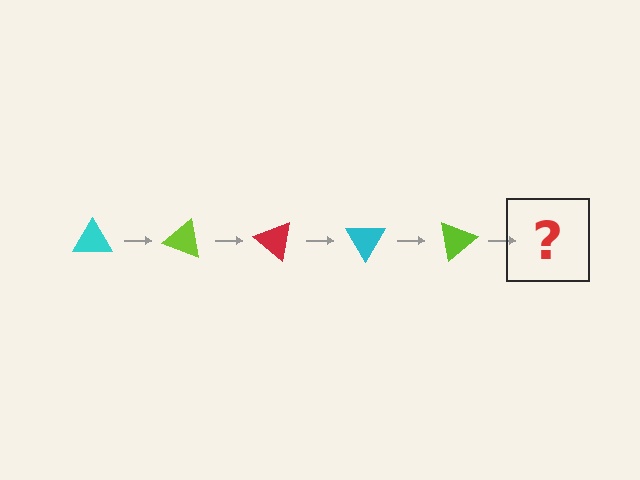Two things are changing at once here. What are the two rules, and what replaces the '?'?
The two rules are that it rotates 20 degrees each step and the color cycles through cyan, lime, and red. The '?' should be a red triangle, rotated 100 degrees from the start.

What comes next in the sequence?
The next element should be a red triangle, rotated 100 degrees from the start.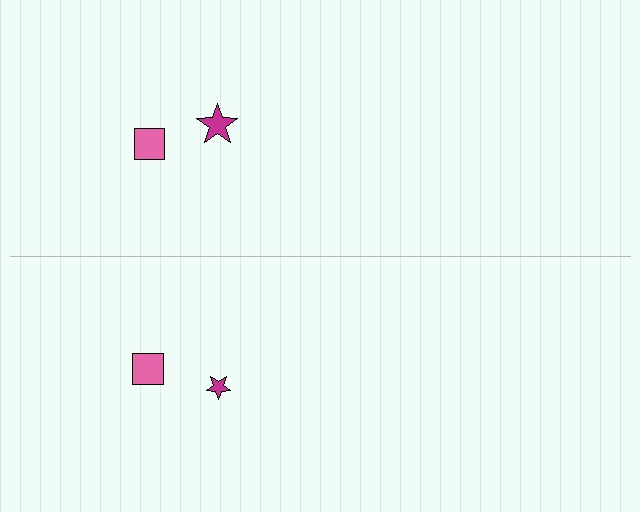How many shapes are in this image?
There are 4 shapes in this image.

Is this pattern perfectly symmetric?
No, the pattern is not perfectly symmetric. The magenta star on the bottom side has a different size than its mirror counterpart.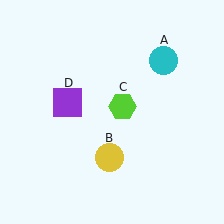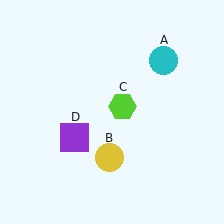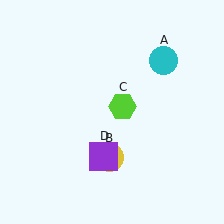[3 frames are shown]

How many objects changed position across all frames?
1 object changed position: purple square (object D).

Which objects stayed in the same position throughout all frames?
Cyan circle (object A) and yellow circle (object B) and lime hexagon (object C) remained stationary.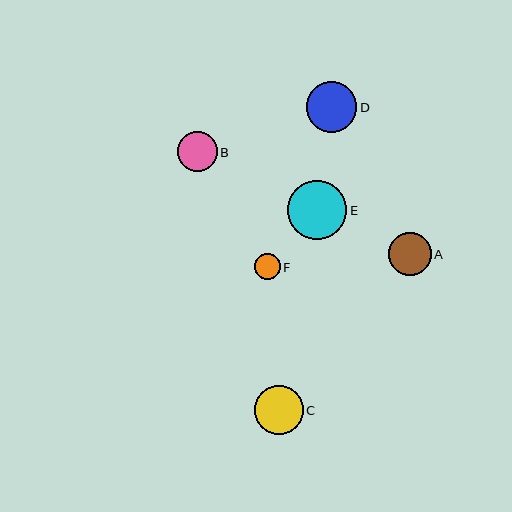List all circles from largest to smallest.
From largest to smallest: E, D, C, A, B, F.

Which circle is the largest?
Circle E is the largest with a size of approximately 59 pixels.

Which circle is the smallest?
Circle F is the smallest with a size of approximately 26 pixels.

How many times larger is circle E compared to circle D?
Circle E is approximately 1.2 times the size of circle D.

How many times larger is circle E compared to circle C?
Circle E is approximately 1.2 times the size of circle C.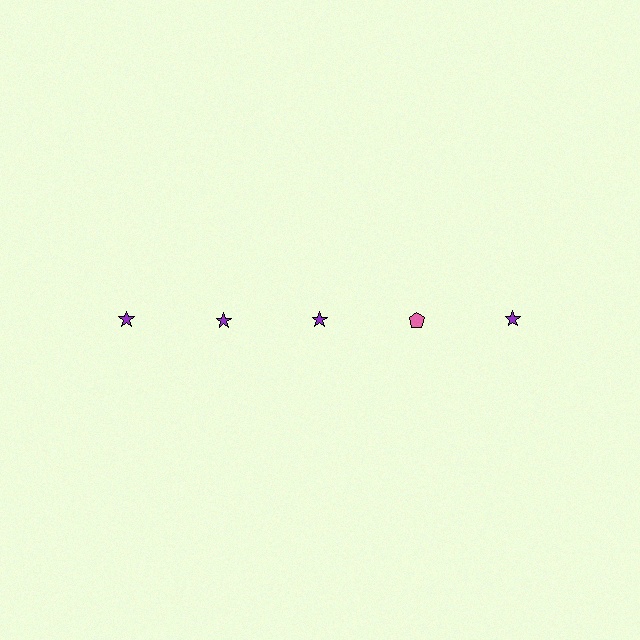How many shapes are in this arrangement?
There are 5 shapes arranged in a grid pattern.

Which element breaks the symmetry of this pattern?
The pink pentagon in the top row, second from right column breaks the symmetry. All other shapes are purple stars.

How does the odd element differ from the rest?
It differs in both color (pink instead of purple) and shape (pentagon instead of star).